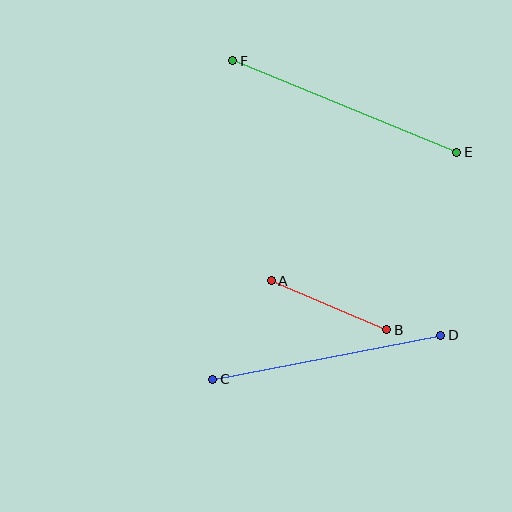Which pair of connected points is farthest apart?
Points E and F are farthest apart.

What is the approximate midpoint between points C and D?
The midpoint is at approximately (327, 357) pixels.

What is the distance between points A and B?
The distance is approximately 125 pixels.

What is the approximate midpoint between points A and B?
The midpoint is at approximately (329, 305) pixels.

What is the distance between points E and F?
The distance is approximately 242 pixels.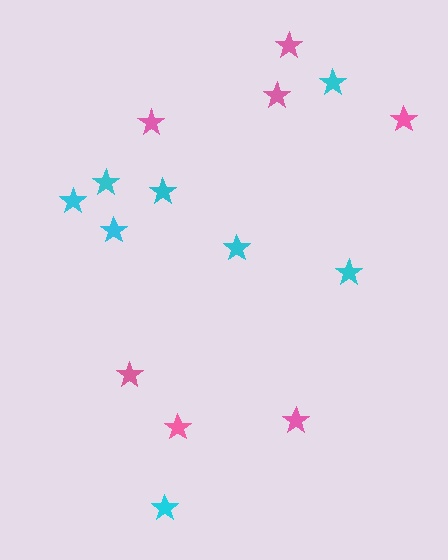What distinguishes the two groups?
There are 2 groups: one group of pink stars (7) and one group of cyan stars (8).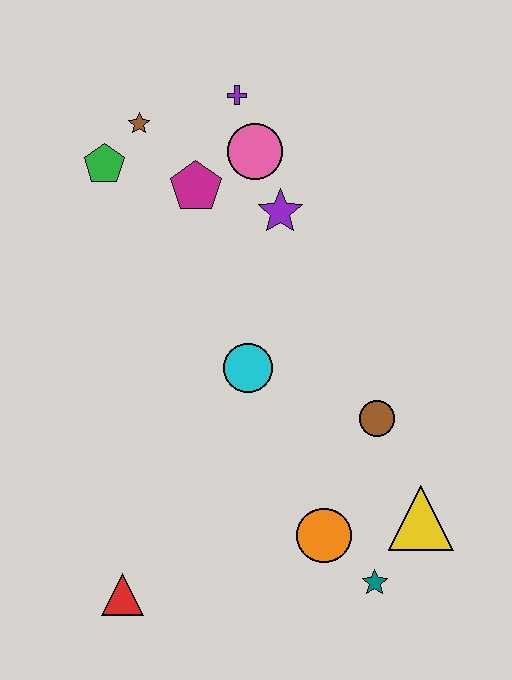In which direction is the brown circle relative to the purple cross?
The brown circle is below the purple cross.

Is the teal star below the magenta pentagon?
Yes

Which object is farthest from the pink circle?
The red triangle is farthest from the pink circle.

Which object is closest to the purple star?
The pink circle is closest to the purple star.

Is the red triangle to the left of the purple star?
Yes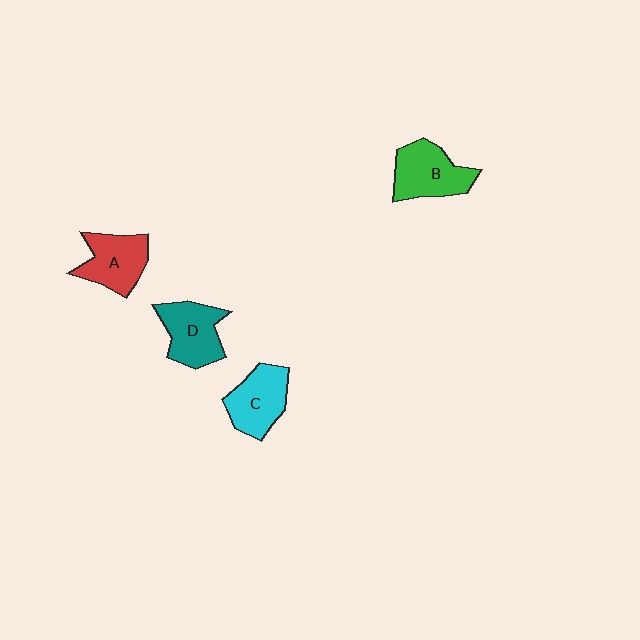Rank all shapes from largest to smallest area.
From largest to smallest: B (green), D (teal), C (cyan), A (red).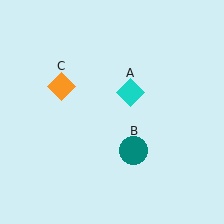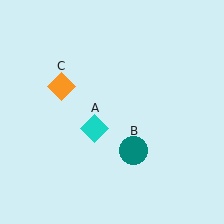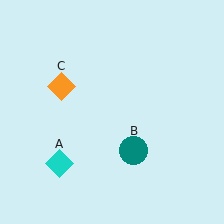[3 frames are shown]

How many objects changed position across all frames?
1 object changed position: cyan diamond (object A).